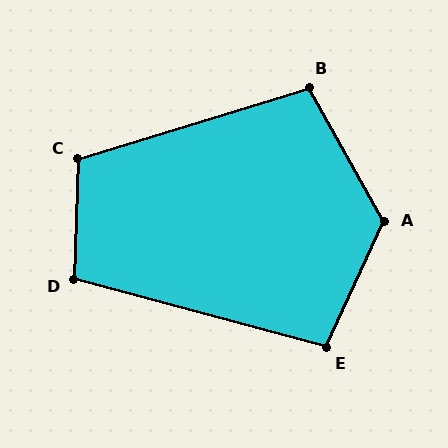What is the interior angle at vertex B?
Approximately 103 degrees (obtuse).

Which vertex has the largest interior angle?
A, at approximately 126 degrees.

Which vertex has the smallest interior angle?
E, at approximately 100 degrees.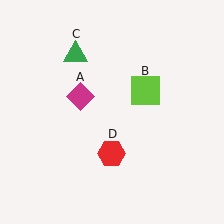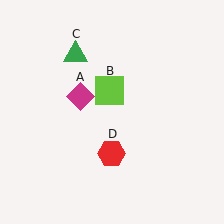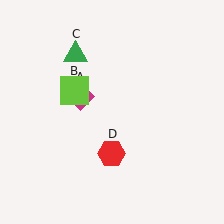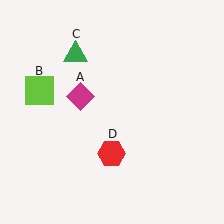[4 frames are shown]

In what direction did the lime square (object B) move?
The lime square (object B) moved left.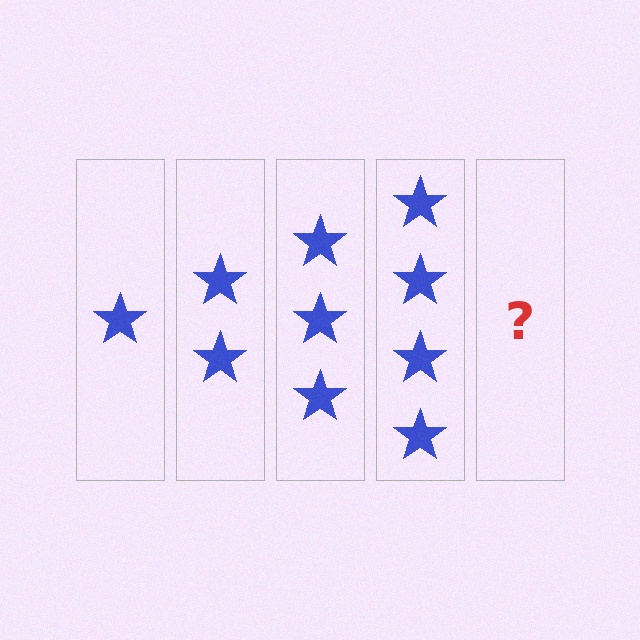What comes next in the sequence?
The next element should be 5 stars.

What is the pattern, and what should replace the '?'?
The pattern is that each step adds one more star. The '?' should be 5 stars.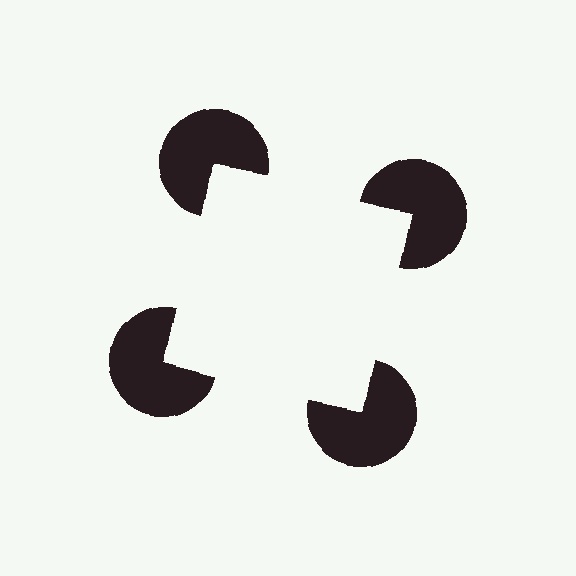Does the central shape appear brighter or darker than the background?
It typically appears slightly brighter than the background, even though no actual brightness change is drawn.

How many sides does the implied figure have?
4 sides.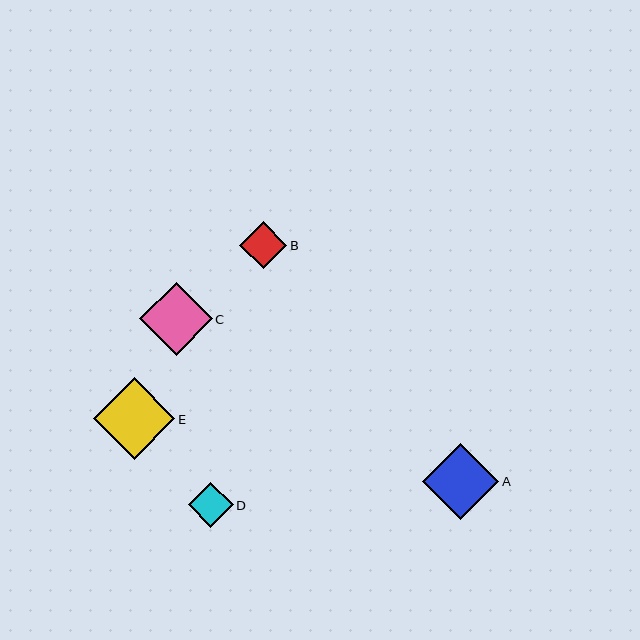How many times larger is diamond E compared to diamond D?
Diamond E is approximately 1.8 times the size of diamond D.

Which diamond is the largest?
Diamond E is the largest with a size of approximately 82 pixels.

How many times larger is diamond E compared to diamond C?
Diamond E is approximately 1.1 times the size of diamond C.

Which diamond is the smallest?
Diamond D is the smallest with a size of approximately 45 pixels.